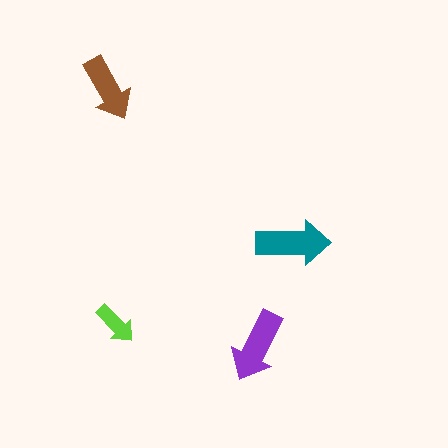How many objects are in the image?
There are 4 objects in the image.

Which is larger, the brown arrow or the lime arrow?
The brown one.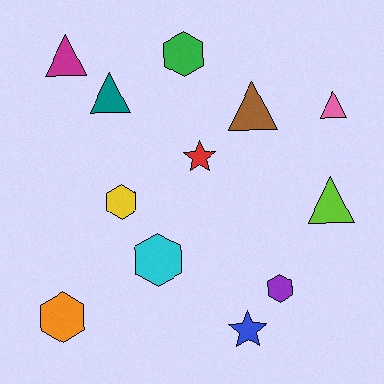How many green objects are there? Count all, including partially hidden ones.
There is 1 green object.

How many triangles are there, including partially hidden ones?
There are 5 triangles.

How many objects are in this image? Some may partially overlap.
There are 12 objects.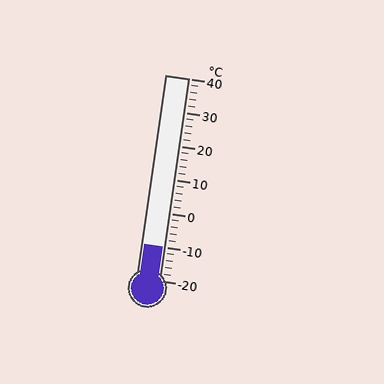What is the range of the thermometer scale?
The thermometer scale ranges from -20°C to 40°C.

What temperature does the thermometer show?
The thermometer shows approximately -10°C.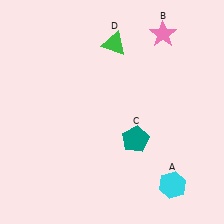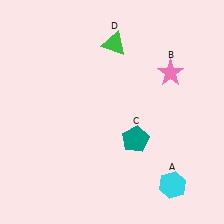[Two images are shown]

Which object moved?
The pink star (B) moved down.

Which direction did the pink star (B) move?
The pink star (B) moved down.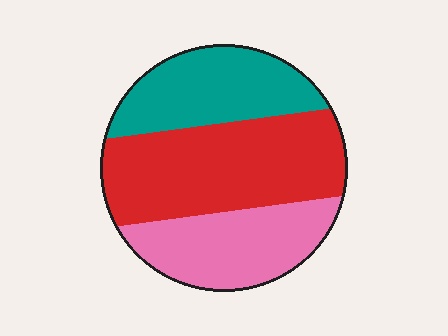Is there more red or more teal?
Red.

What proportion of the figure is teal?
Teal covers 28% of the figure.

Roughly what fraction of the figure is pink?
Pink takes up about one quarter (1/4) of the figure.